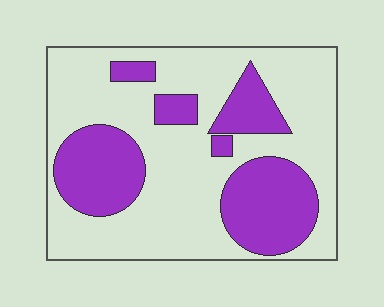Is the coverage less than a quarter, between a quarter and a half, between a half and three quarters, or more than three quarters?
Between a quarter and a half.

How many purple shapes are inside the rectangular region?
6.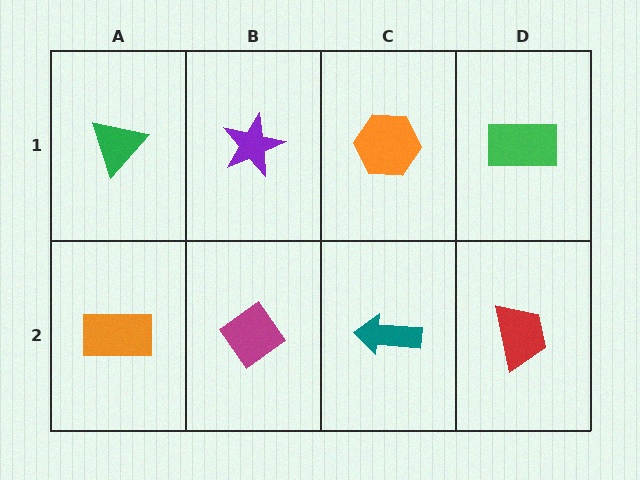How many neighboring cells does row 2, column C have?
3.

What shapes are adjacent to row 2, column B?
A purple star (row 1, column B), an orange rectangle (row 2, column A), a teal arrow (row 2, column C).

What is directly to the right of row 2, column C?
A red trapezoid.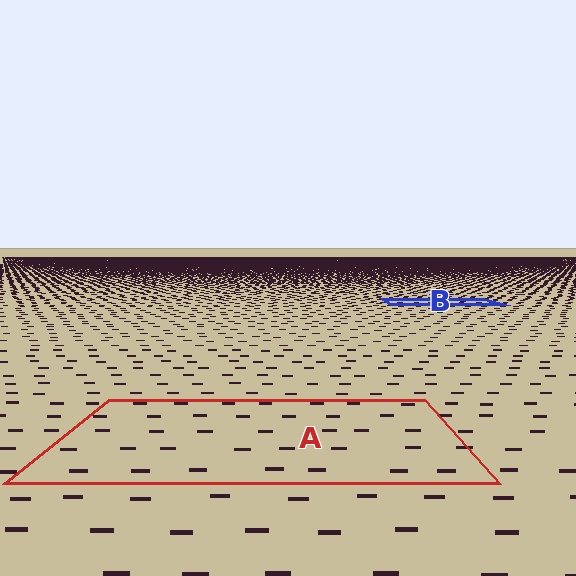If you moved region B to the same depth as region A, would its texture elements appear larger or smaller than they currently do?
They would appear larger. At a closer depth, the same texture elements are projected at a bigger on-screen size.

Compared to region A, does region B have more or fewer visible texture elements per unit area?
Region B has more texture elements per unit area — they are packed more densely because it is farther away.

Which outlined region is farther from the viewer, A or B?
Region B is farther from the viewer — the texture elements inside it appear smaller and more densely packed.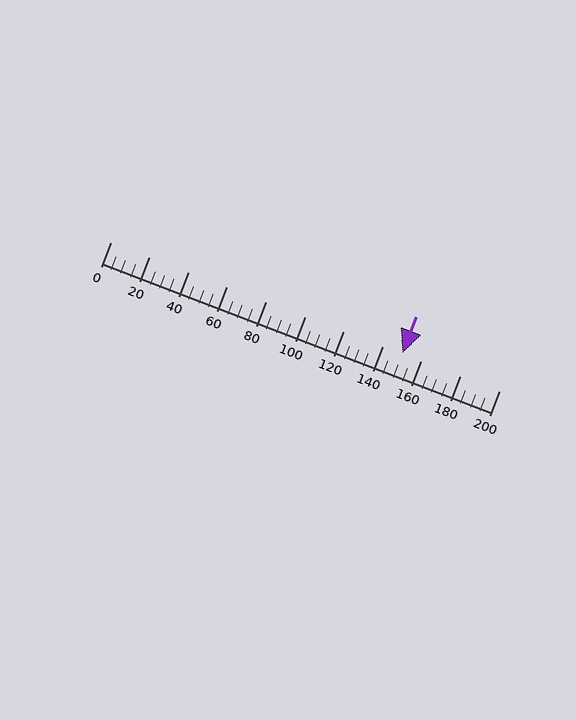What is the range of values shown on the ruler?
The ruler shows values from 0 to 200.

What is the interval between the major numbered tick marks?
The major tick marks are spaced 20 units apart.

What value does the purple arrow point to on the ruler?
The purple arrow points to approximately 150.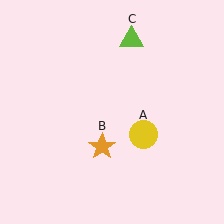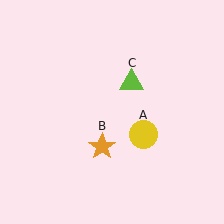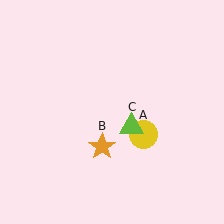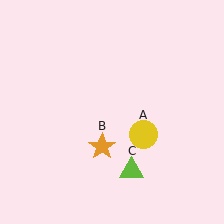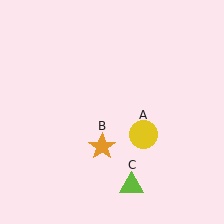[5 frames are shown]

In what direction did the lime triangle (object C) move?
The lime triangle (object C) moved down.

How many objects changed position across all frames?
1 object changed position: lime triangle (object C).